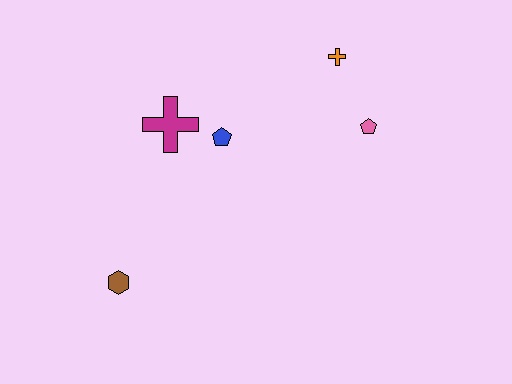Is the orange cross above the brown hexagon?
Yes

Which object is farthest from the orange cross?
The brown hexagon is farthest from the orange cross.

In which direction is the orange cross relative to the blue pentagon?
The orange cross is to the right of the blue pentagon.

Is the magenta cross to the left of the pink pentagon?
Yes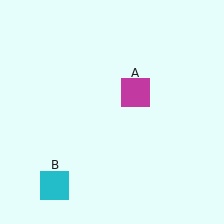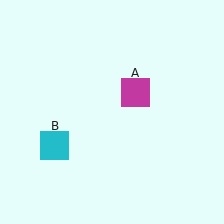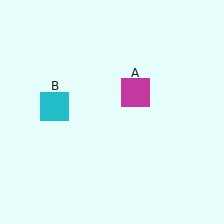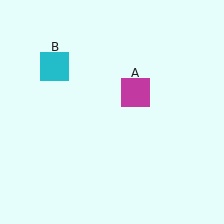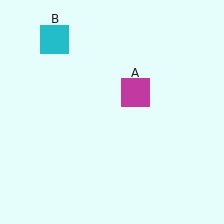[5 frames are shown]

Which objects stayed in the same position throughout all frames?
Magenta square (object A) remained stationary.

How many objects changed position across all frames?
1 object changed position: cyan square (object B).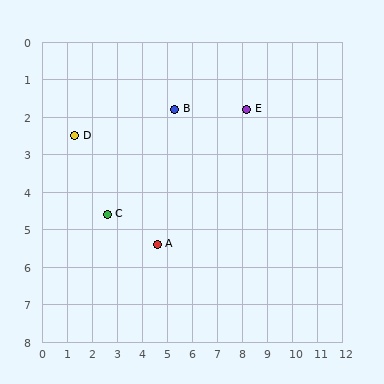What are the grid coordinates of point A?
Point A is at approximately (4.6, 5.4).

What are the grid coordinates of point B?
Point B is at approximately (5.3, 1.8).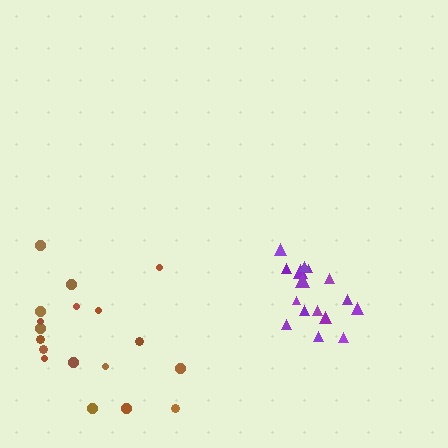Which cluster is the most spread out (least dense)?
Brown.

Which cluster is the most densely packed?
Purple.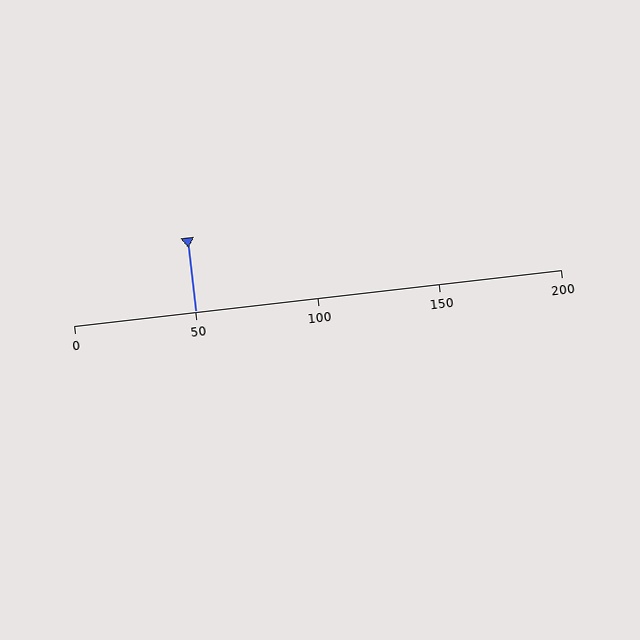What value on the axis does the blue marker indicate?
The marker indicates approximately 50.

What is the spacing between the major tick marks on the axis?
The major ticks are spaced 50 apart.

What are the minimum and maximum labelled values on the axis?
The axis runs from 0 to 200.